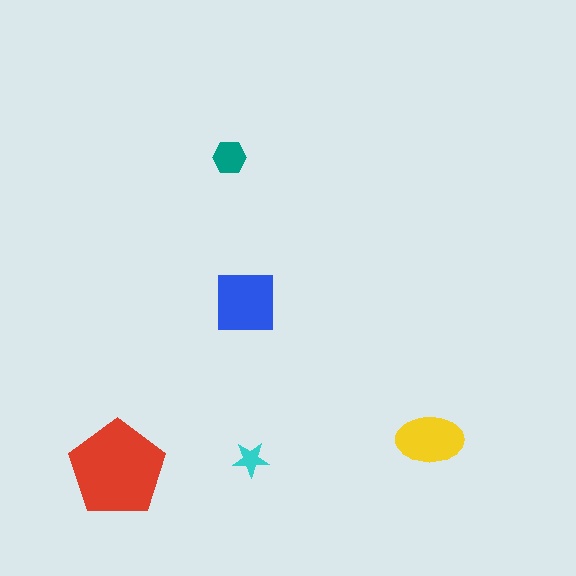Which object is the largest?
The red pentagon.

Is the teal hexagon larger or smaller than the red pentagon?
Smaller.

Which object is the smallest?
The cyan star.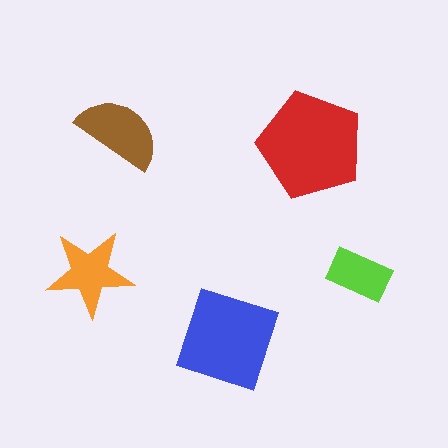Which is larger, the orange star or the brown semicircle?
The brown semicircle.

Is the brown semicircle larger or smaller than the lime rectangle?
Larger.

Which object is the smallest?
The lime rectangle.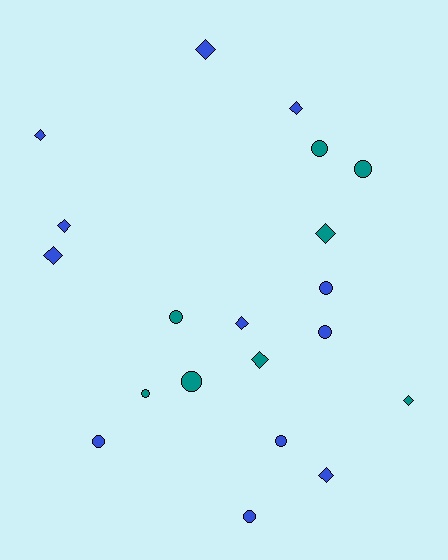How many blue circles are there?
There are 5 blue circles.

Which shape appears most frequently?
Diamond, with 10 objects.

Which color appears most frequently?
Blue, with 12 objects.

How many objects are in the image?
There are 20 objects.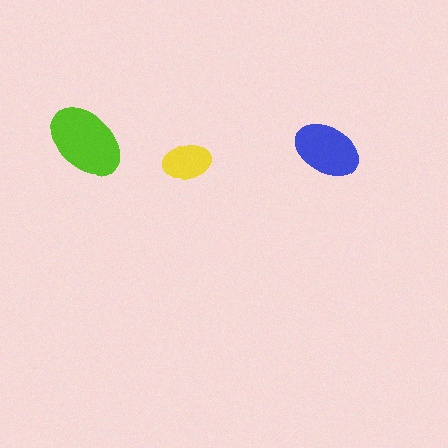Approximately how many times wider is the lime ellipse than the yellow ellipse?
About 1.5 times wider.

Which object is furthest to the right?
The blue ellipse is rightmost.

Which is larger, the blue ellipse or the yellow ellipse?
The blue one.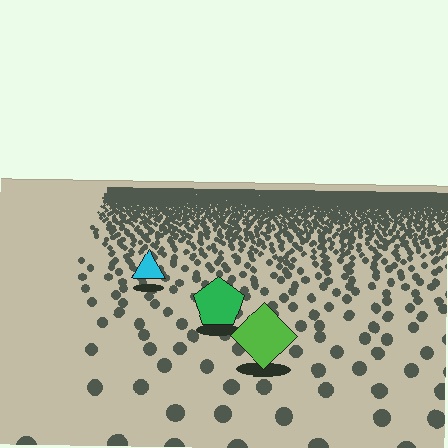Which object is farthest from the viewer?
The cyan triangle is farthest from the viewer. It appears smaller and the ground texture around it is denser.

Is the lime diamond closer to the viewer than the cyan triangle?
Yes. The lime diamond is closer — you can tell from the texture gradient: the ground texture is coarser near it.